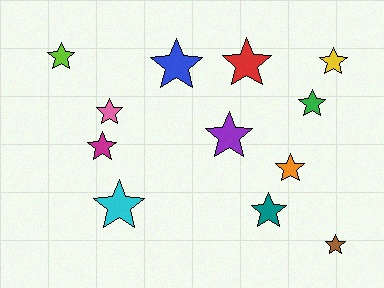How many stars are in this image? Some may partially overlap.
There are 12 stars.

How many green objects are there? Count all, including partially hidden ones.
There is 1 green object.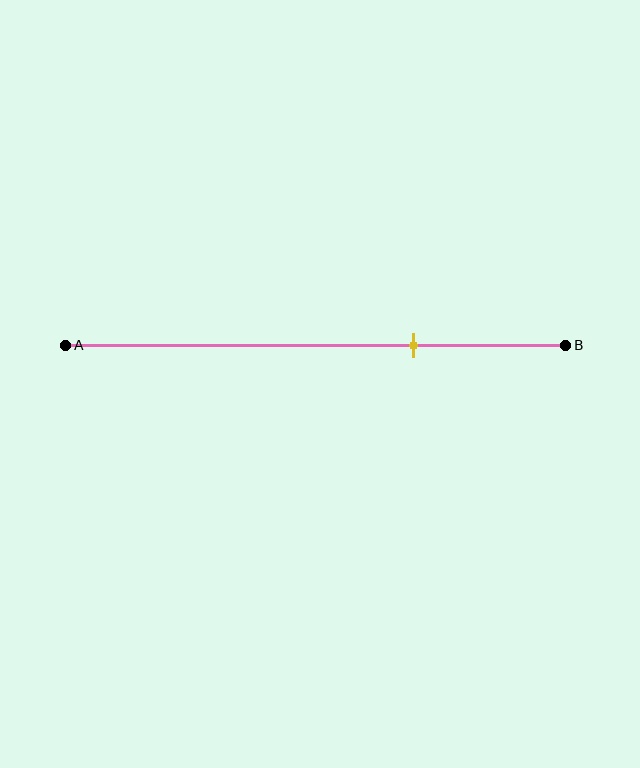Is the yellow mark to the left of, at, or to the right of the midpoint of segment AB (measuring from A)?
The yellow mark is to the right of the midpoint of segment AB.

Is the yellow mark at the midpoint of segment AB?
No, the mark is at about 70% from A, not at the 50% midpoint.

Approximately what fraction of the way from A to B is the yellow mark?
The yellow mark is approximately 70% of the way from A to B.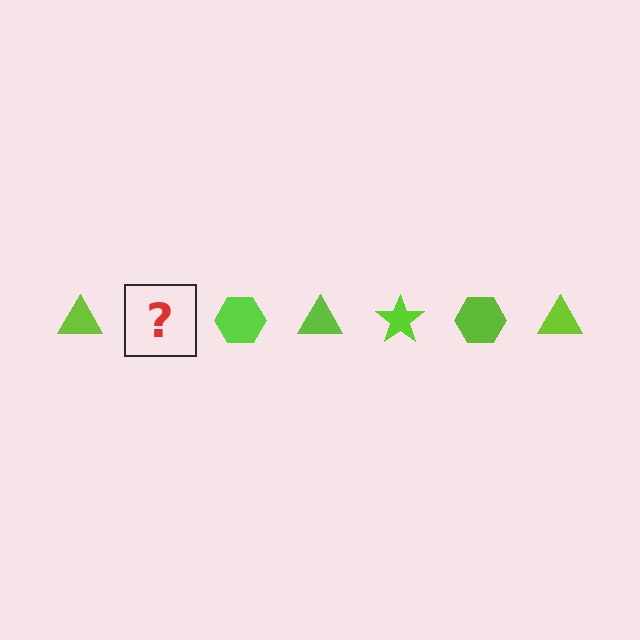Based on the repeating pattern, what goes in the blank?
The blank should be a lime star.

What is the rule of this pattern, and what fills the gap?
The rule is that the pattern cycles through triangle, star, hexagon shapes in lime. The gap should be filled with a lime star.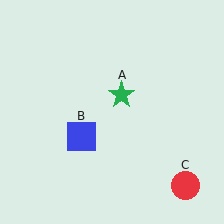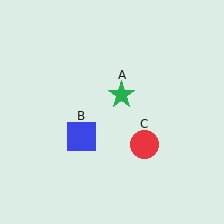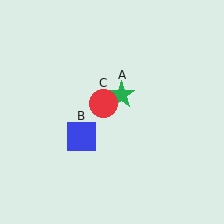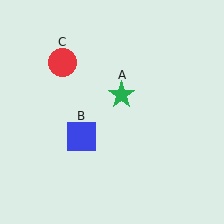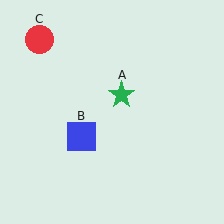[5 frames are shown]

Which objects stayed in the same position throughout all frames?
Green star (object A) and blue square (object B) remained stationary.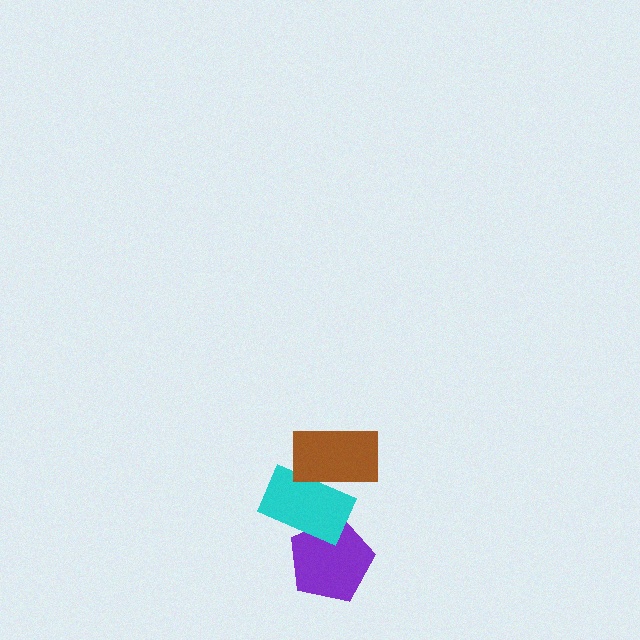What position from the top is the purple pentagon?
The purple pentagon is 3rd from the top.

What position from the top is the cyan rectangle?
The cyan rectangle is 2nd from the top.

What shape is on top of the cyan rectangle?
The brown rectangle is on top of the cyan rectangle.